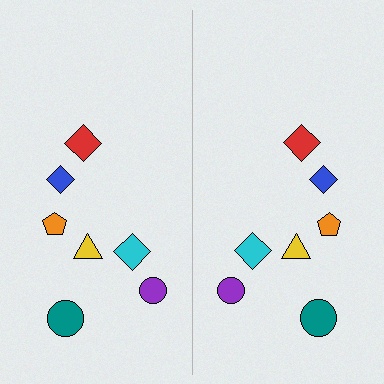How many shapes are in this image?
There are 14 shapes in this image.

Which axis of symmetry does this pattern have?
The pattern has a vertical axis of symmetry running through the center of the image.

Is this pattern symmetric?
Yes, this pattern has bilateral (reflection) symmetry.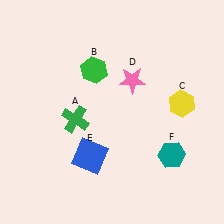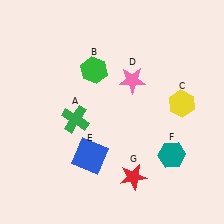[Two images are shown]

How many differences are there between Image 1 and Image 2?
There is 1 difference between the two images.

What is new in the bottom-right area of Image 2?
A red star (G) was added in the bottom-right area of Image 2.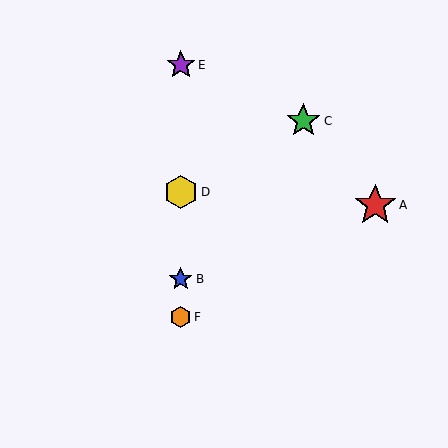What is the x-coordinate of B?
Object B is at x≈181.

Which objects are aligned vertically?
Objects B, D, E, F are aligned vertically.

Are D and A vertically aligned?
No, D is at x≈181 and A is at x≈375.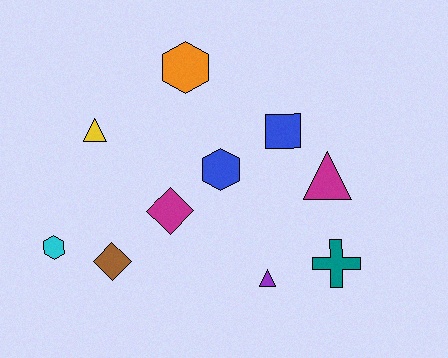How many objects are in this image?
There are 10 objects.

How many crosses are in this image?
There is 1 cross.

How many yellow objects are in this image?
There is 1 yellow object.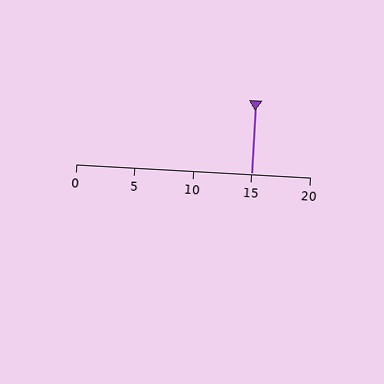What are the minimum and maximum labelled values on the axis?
The axis runs from 0 to 20.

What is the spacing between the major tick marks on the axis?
The major ticks are spaced 5 apart.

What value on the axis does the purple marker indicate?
The marker indicates approximately 15.